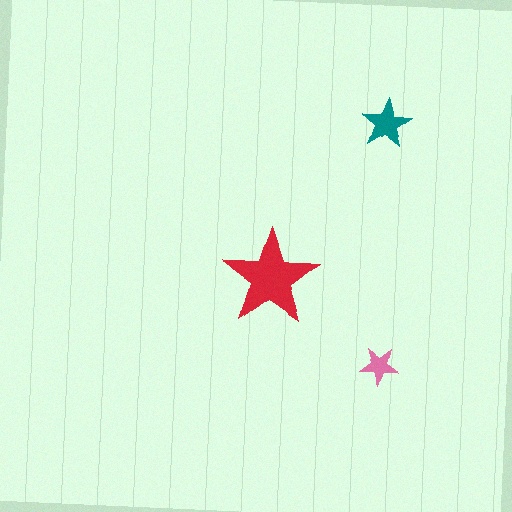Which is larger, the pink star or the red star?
The red one.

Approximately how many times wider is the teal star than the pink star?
About 1.5 times wider.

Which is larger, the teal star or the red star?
The red one.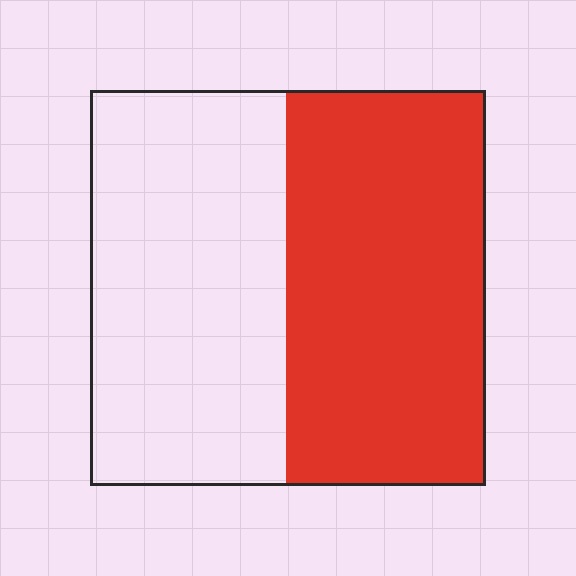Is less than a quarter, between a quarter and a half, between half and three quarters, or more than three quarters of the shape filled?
Between half and three quarters.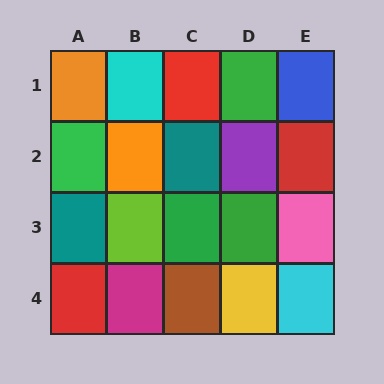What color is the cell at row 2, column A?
Green.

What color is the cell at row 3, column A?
Teal.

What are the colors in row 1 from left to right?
Orange, cyan, red, green, blue.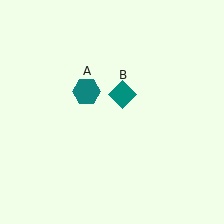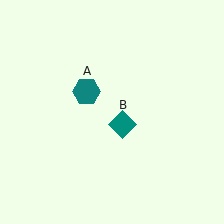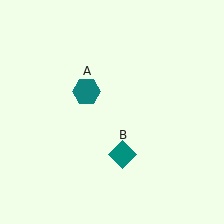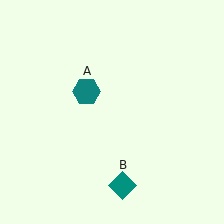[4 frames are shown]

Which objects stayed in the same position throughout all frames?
Teal hexagon (object A) remained stationary.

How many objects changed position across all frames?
1 object changed position: teal diamond (object B).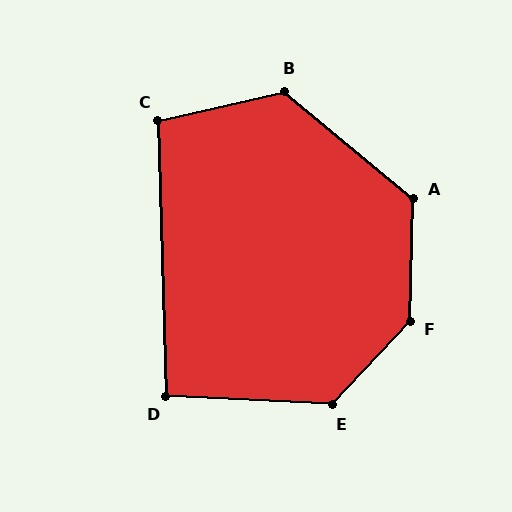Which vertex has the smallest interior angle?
D, at approximately 94 degrees.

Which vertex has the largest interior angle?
F, at approximately 138 degrees.